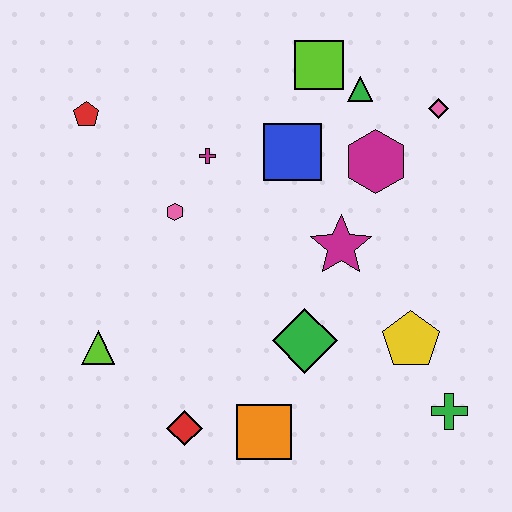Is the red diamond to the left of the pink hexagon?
No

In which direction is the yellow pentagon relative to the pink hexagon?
The yellow pentagon is to the right of the pink hexagon.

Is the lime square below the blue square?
No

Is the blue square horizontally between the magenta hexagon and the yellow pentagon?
No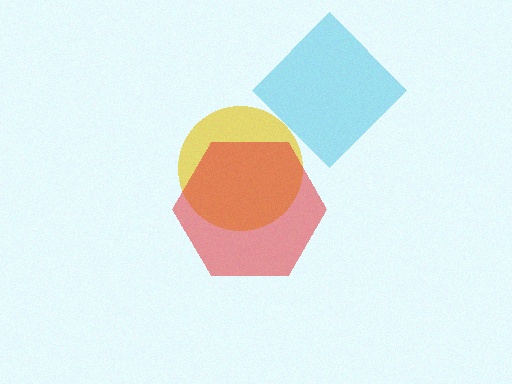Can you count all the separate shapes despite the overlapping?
Yes, there are 3 separate shapes.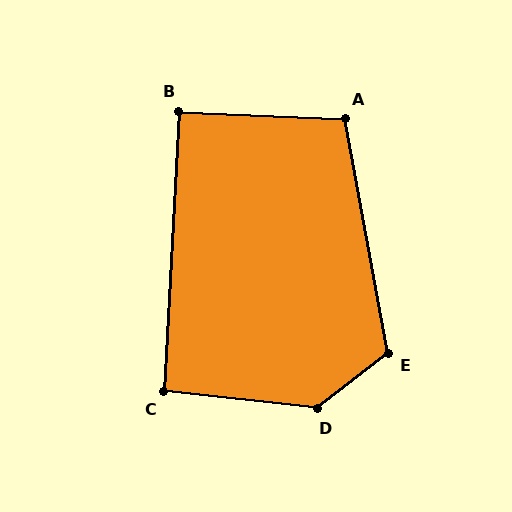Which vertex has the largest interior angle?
D, at approximately 136 degrees.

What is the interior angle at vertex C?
Approximately 93 degrees (approximately right).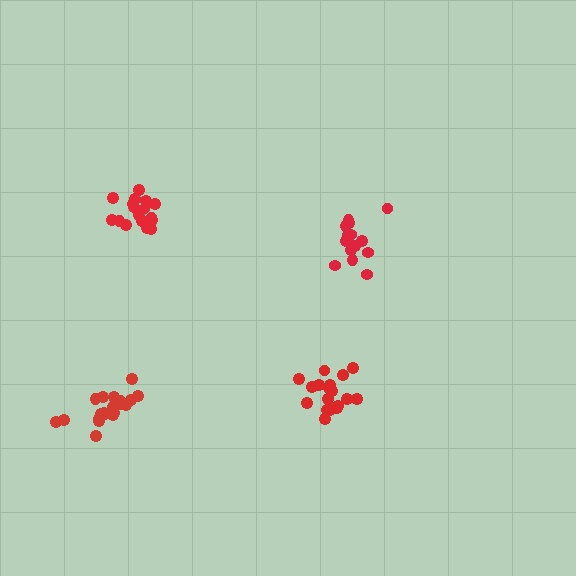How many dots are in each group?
Group 1: 19 dots, Group 2: 15 dots, Group 3: 21 dots, Group 4: 18 dots (73 total).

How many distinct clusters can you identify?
There are 4 distinct clusters.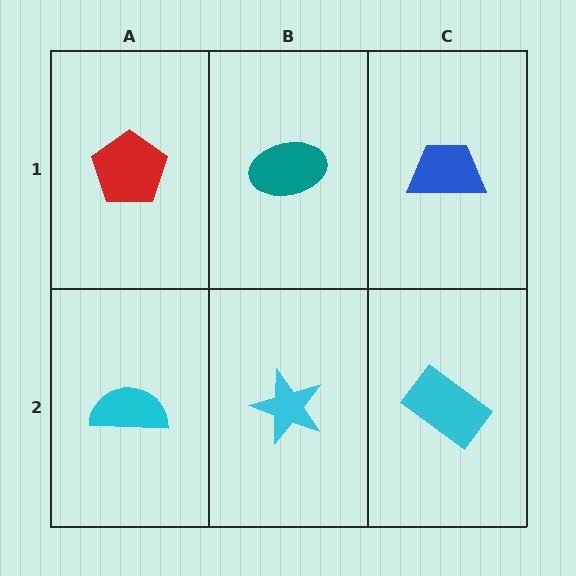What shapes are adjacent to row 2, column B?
A teal ellipse (row 1, column B), a cyan semicircle (row 2, column A), a cyan rectangle (row 2, column C).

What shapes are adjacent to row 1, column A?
A cyan semicircle (row 2, column A), a teal ellipse (row 1, column B).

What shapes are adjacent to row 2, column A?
A red pentagon (row 1, column A), a cyan star (row 2, column B).